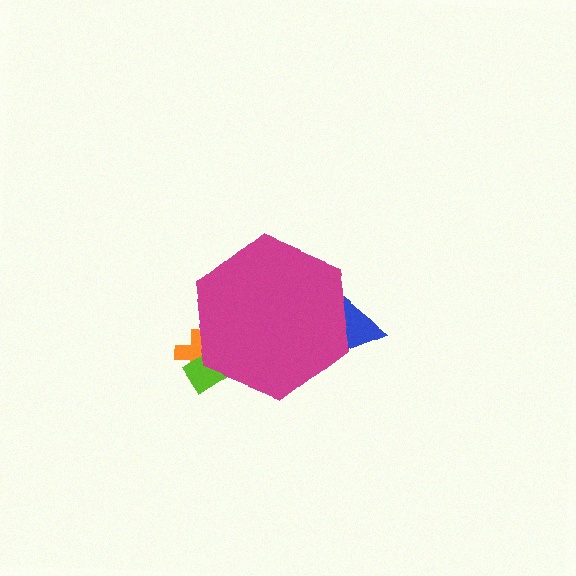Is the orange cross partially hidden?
Yes, the orange cross is partially hidden behind the magenta hexagon.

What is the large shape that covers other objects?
A magenta hexagon.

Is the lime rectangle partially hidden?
Yes, the lime rectangle is partially hidden behind the magenta hexagon.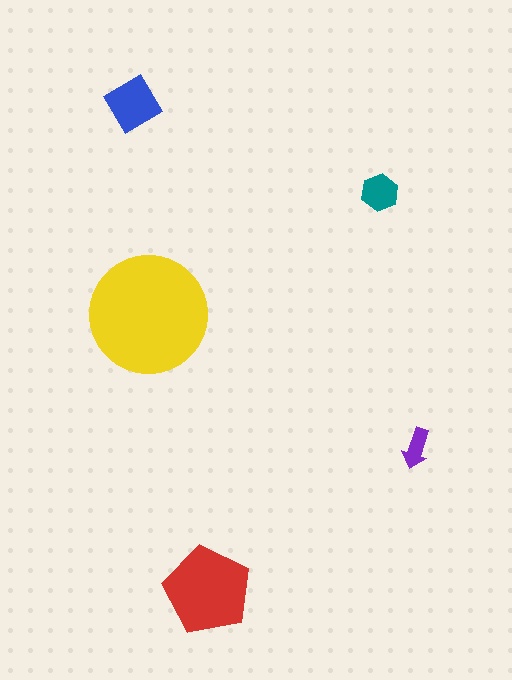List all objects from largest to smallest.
The yellow circle, the red pentagon, the blue diamond, the teal hexagon, the purple arrow.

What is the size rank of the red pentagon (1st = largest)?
2nd.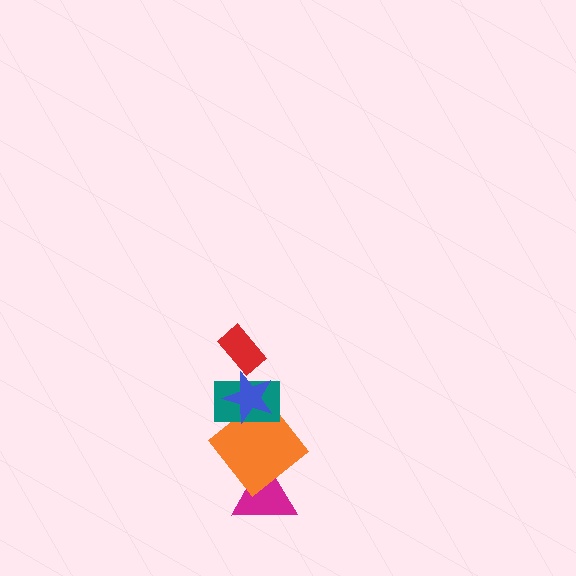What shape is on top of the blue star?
The red rectangle is on top of the blue star.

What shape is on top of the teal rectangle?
The blue star is on top of the teal rectangle.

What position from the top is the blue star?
The blue star is 2nd from the top.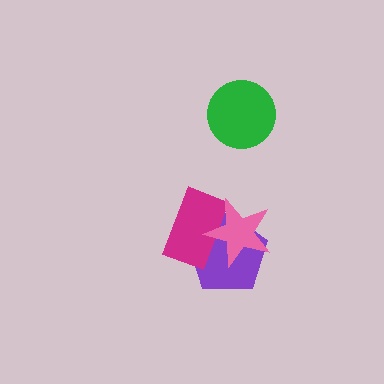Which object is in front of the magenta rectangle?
The pink star is in front of the magenta rectangle.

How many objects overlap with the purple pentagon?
2 objects overlap with the purple pentagon.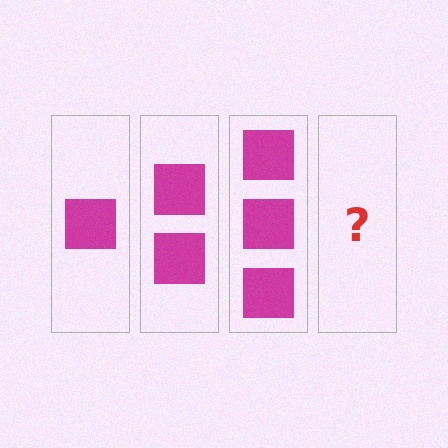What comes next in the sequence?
The next element should be 4 squares.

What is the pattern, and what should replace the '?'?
The pattern is that each step adds one more square. The '?' should be 4 squares.